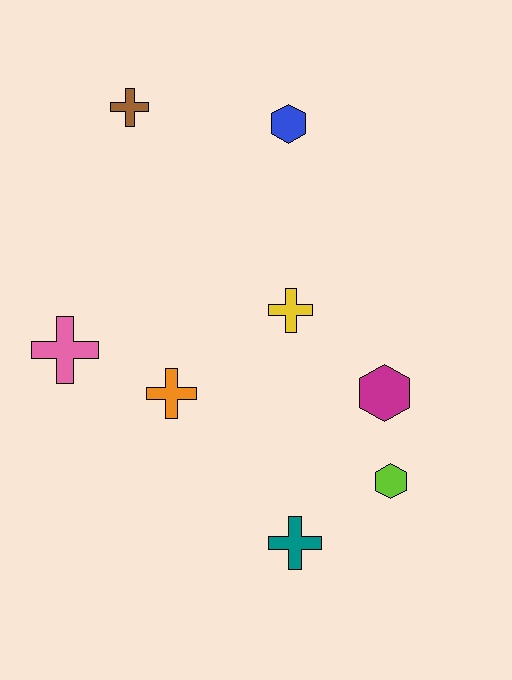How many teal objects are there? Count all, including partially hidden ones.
There is 1 teal object.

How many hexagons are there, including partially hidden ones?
There are 3 hexagons.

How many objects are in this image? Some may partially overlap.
There are 8 objects.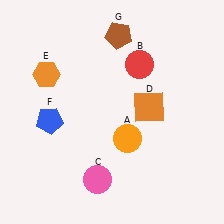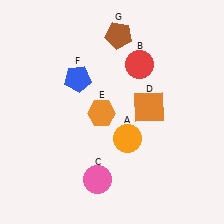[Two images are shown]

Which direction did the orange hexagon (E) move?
The orange hexagon (E) moved right.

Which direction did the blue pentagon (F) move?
The blue pentagon (F) moved up.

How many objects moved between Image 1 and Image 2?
2 objects moved between the two images.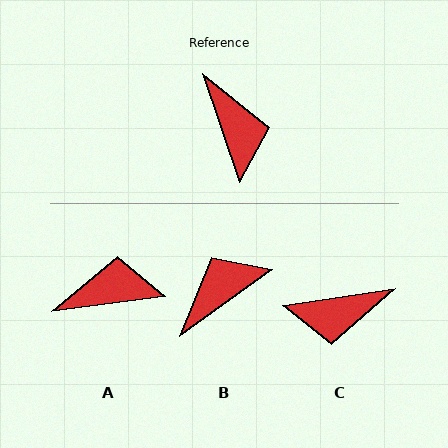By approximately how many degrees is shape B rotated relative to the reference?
Approximately 108 degrees counter-clockwise.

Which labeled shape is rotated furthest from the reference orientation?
B, about 108 degrees away.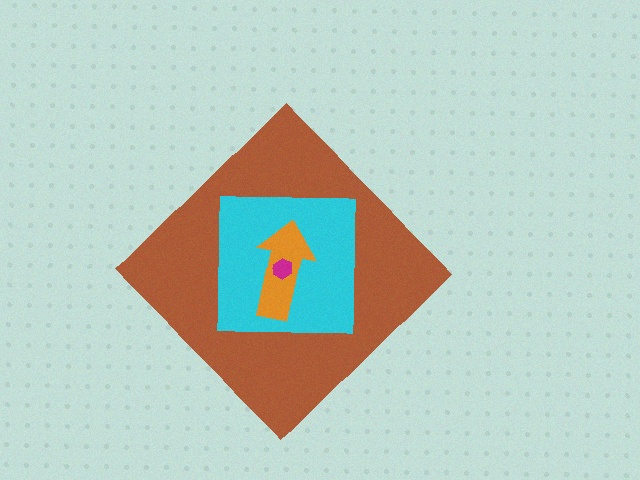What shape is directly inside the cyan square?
The orange arrow.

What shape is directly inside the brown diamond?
The cyan square.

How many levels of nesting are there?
4.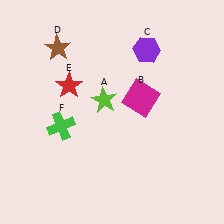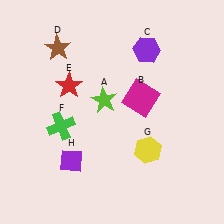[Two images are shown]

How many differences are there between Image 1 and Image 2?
There are 2 differences between the two images.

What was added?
A yellow hexagon (G), a purple diamond (H) were added in Image 2.